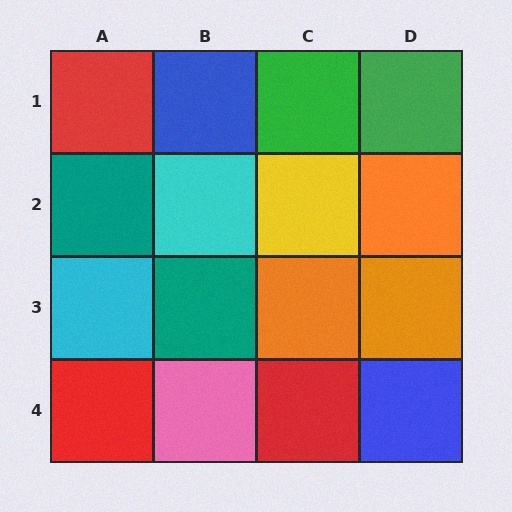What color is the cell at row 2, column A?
Teal.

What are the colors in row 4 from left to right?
Red, pink, red, blue.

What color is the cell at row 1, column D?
Green.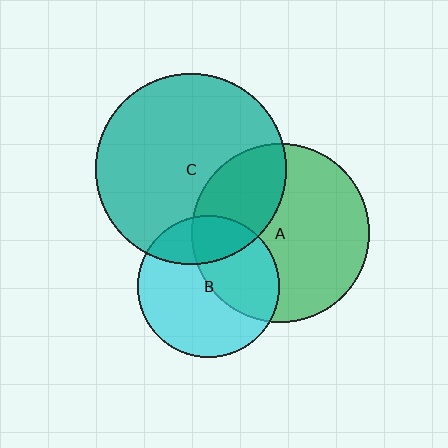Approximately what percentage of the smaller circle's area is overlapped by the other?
Approximately 25%.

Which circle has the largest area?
Circle C (teal).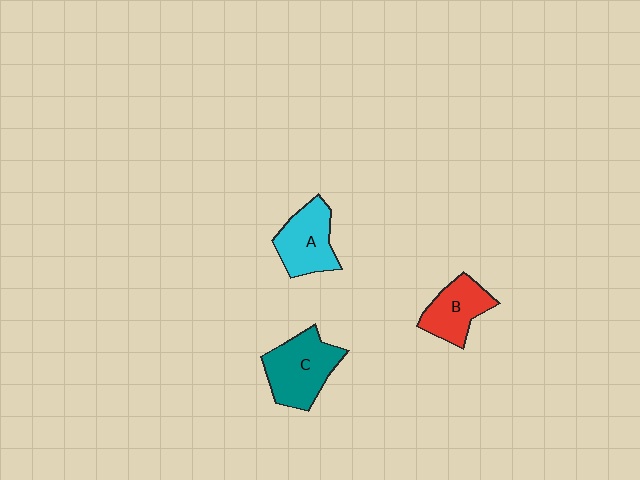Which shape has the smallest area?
Shape B (red).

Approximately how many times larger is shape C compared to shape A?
Approximately 1.2 times.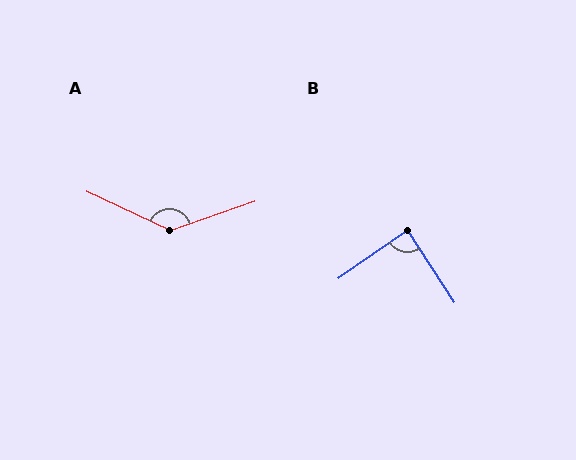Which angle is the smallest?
B, at approximately 89 degrees.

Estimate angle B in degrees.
Approximately 89 degrees.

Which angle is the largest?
A, at approximately 136 degrees.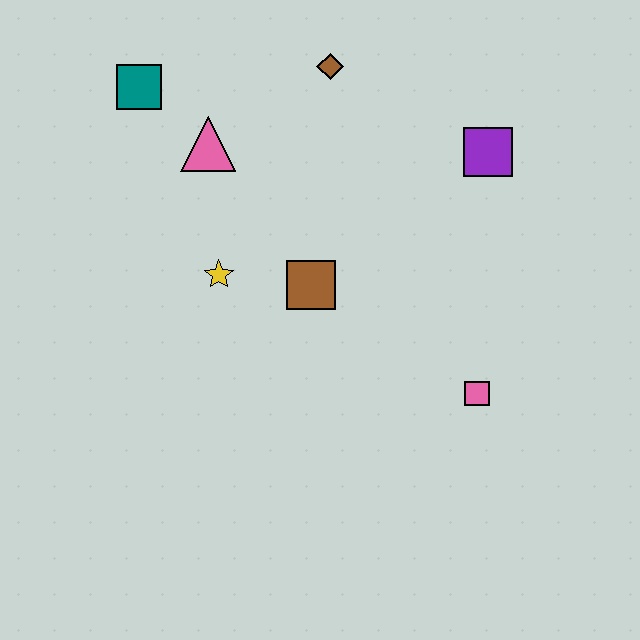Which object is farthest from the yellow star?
The purple square is farthest from the yellow star.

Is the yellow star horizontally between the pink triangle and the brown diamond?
Yes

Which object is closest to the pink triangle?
The teal square is closest to the pink triangle.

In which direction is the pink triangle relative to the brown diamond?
The pink triangle is to the left of the brown diamond.